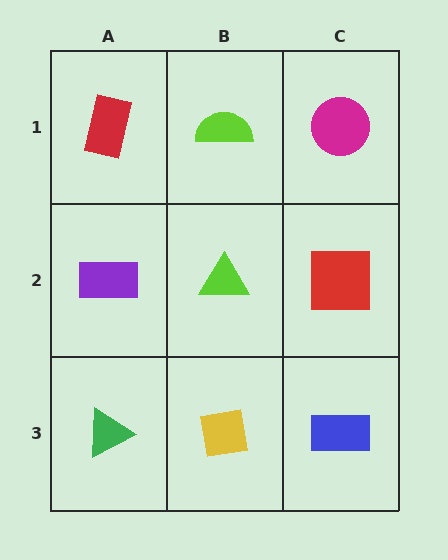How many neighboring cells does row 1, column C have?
2.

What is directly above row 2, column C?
A magenta circle.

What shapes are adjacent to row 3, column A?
A purple rectangle (row 2, column A), a yellow square (row 3, column B).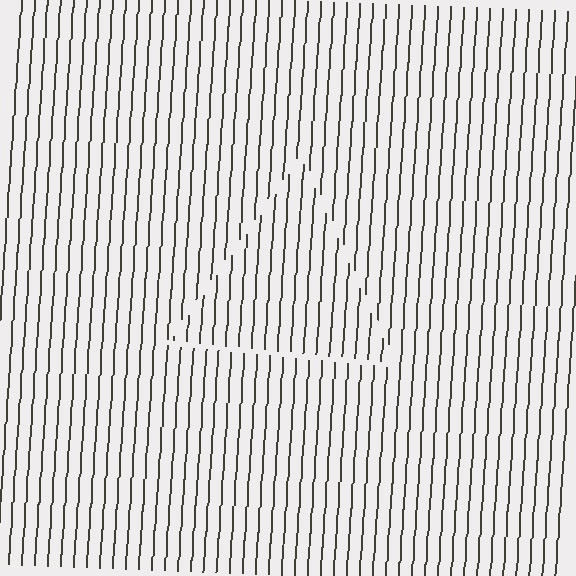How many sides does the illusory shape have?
3 sides — the line-ends trace a triangle.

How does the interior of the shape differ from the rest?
The interior of the shape contains the same grating, shifted by half a period — the contour is defined by the phase discontinuity where line-ends from the inner and outer gratings abut.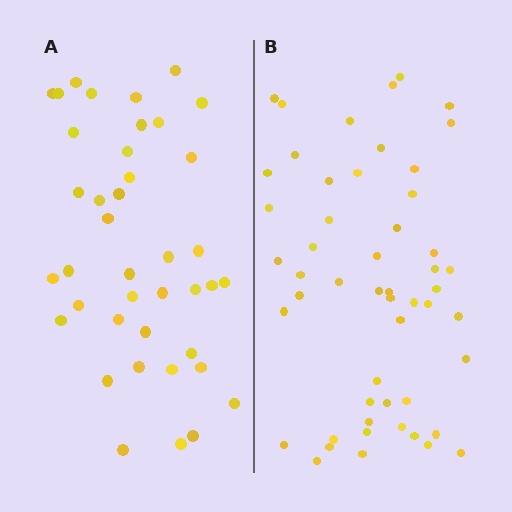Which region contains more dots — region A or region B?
Region B (the right region) has more dots.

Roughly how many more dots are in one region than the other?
Region B has roughly 12 or so more dots than region A.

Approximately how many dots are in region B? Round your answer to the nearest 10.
About 50 dots. (The exact count is 52, which rounds to 50.)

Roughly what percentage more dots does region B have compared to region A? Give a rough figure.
About 30% more.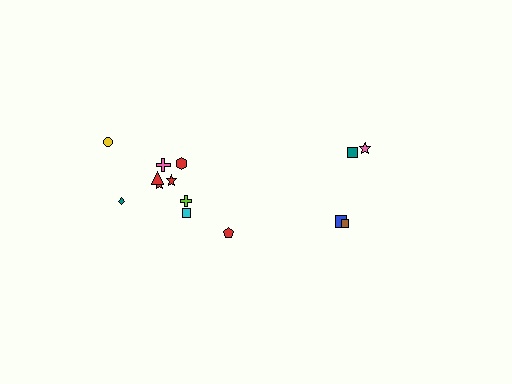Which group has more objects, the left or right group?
The left group.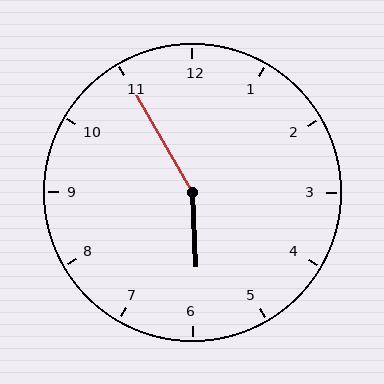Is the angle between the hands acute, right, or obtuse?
It is obtuse.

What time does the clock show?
5:55.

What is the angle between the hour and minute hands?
Approximately 152 degrees.